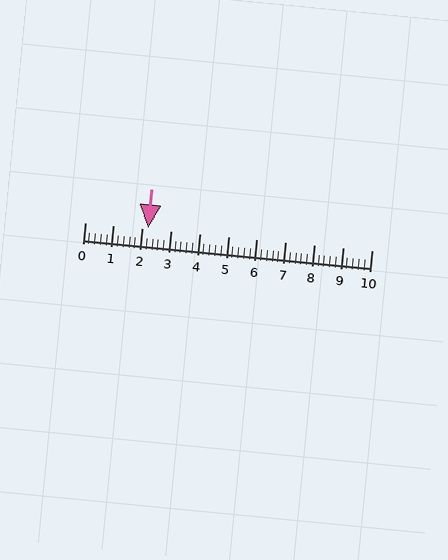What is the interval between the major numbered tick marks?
The major tick marks are spaced 1 units apart.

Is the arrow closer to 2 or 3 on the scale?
The arrow is closer to 2.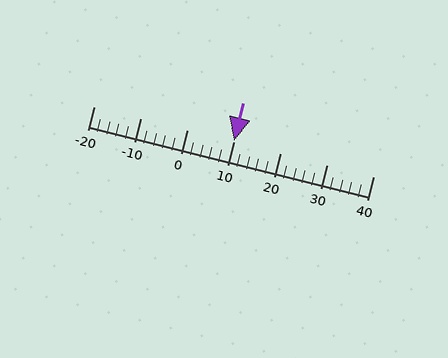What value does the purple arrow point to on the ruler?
The purple arrow points to approximately 10.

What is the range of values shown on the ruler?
The ruler shows values from -20 to 40.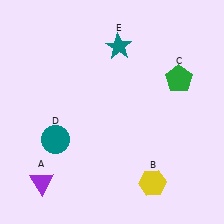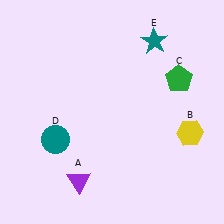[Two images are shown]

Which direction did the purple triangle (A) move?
The purple triangle (A) moved right.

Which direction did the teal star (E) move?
The teal star (E) moved right.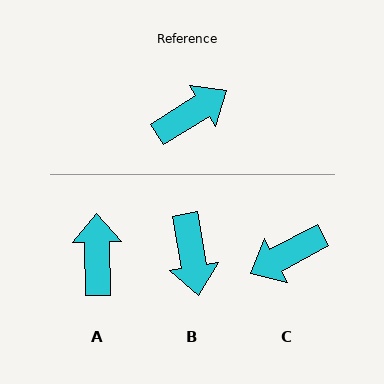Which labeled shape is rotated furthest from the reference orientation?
C, about 176 degrees away.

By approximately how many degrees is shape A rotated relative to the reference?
Approximately 58 degrees counter-clockwise.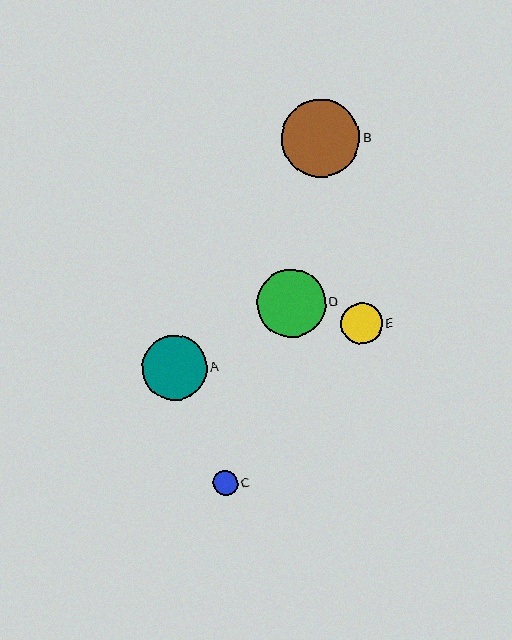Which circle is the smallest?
Circle C is the smallest with a size of approximately 25 pixels.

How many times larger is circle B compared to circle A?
Circle B is approximately 1.2 times the size of circle A.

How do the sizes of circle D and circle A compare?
Circle D and circle A are approximately the same size.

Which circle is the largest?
Circle B is the largest with a size of approximately 78 pixels.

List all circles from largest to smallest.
From largest to smallest: B, D, A, E, C.